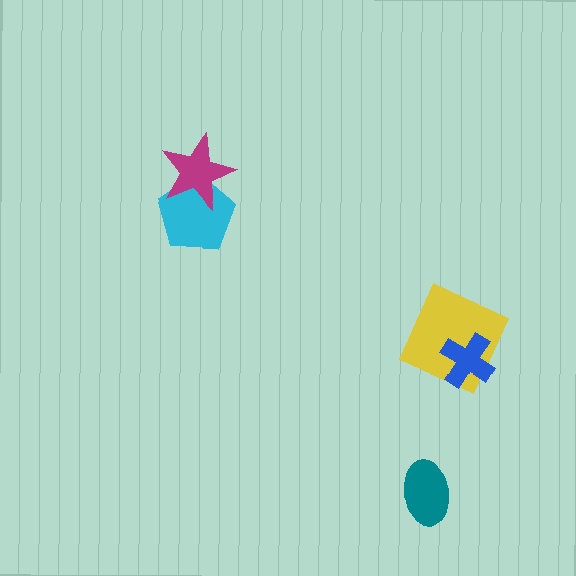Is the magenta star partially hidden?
No, no other shape covers it.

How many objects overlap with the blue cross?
1 object overlaps with the blue cross.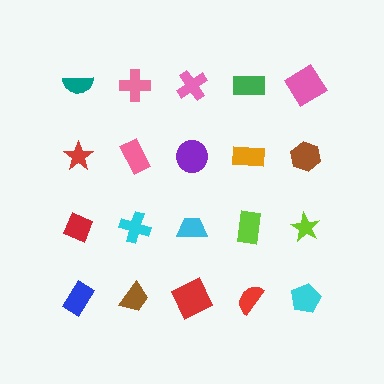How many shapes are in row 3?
5 shapes.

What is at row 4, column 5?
A cyan pentagon.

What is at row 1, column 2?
A pink cross.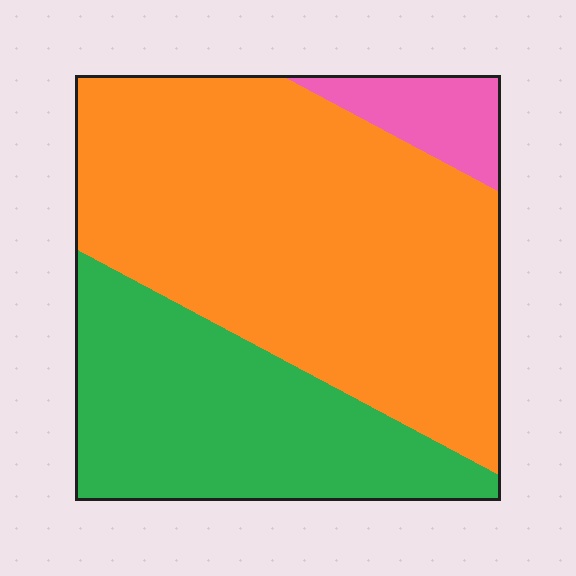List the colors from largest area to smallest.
From largest to smallest: orange, green, pink.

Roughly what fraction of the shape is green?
Green takes up between a quarter and a half of the shape.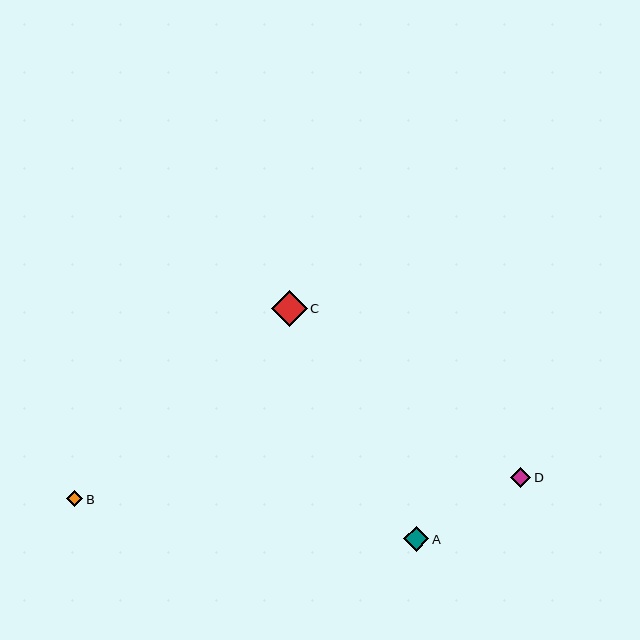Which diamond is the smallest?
Diamond B is the smallest with a size of approximately 16 pixels.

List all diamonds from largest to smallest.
From largest to smallest: C, A, D, B.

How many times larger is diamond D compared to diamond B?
Diamond D is approximately 1.3 times the size of diamond B.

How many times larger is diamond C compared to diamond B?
Diamond C is approximately 2.3 times the size of diamond B.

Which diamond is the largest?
Diamond C is the largest with a size of approximately 36 pixels.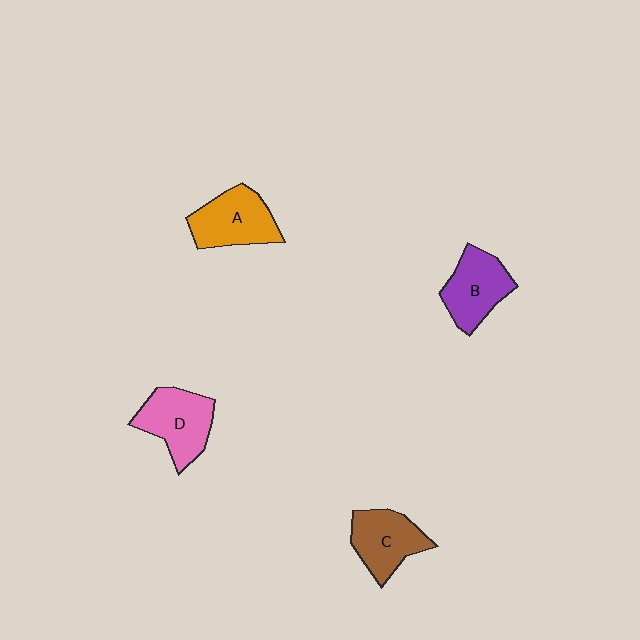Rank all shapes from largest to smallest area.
From largest to smallest: D (pink), A (orange), B (purple), C (brown).